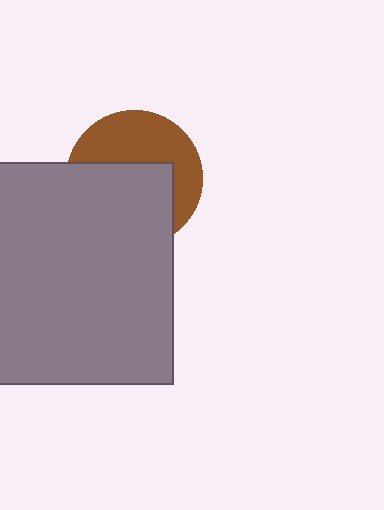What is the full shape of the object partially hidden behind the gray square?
The partially hidden object is a brown circle.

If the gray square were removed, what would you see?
You would see the complete brown circle.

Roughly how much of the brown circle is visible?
About half of it is visible (roughly 46%).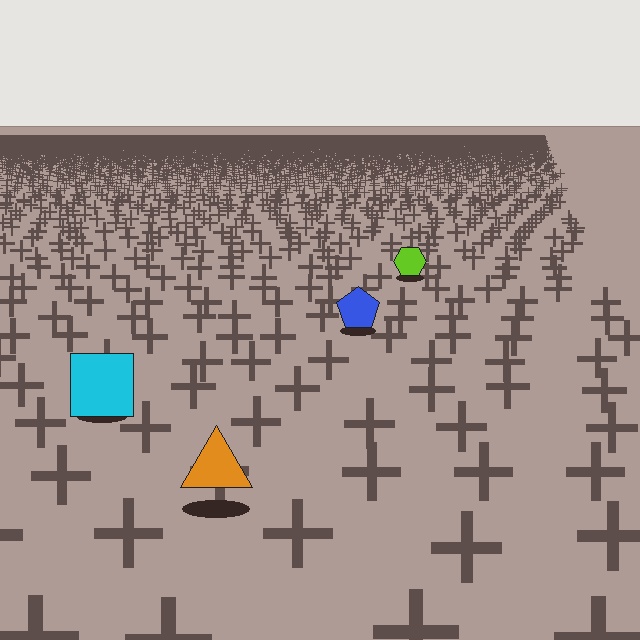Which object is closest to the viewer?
The orange triangle is closest. The texture marks near it are larger and more spread out.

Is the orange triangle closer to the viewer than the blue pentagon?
Yes. The orange triangle is closer — you can tell from the texture gradient: the ground texture is coarser near it.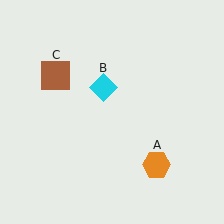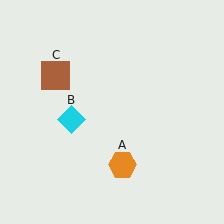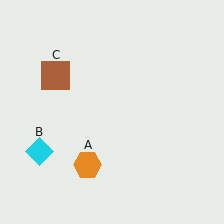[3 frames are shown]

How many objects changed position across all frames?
2 objects changed position: orange hexagon (object A), cyan diamond (object B).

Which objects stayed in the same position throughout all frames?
Brown square (object C) remained stationary.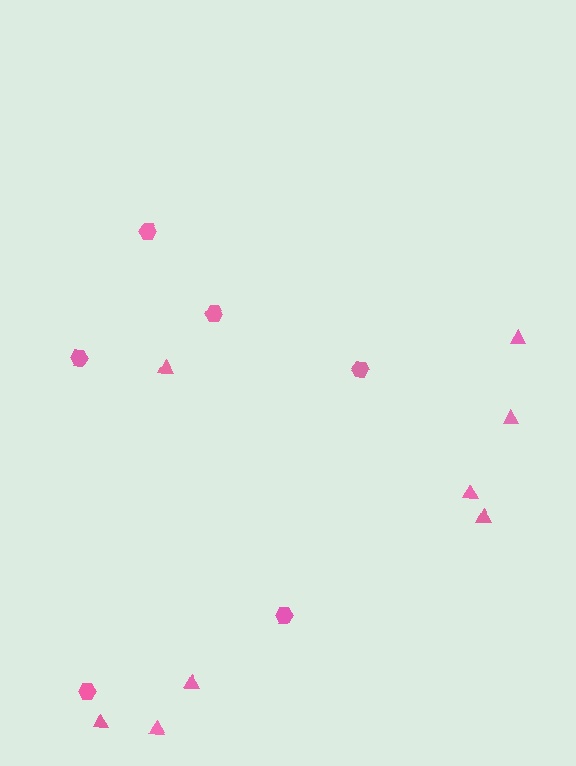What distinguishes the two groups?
There are 2 groups: one group of hexagons (6) and one group of triangles (8).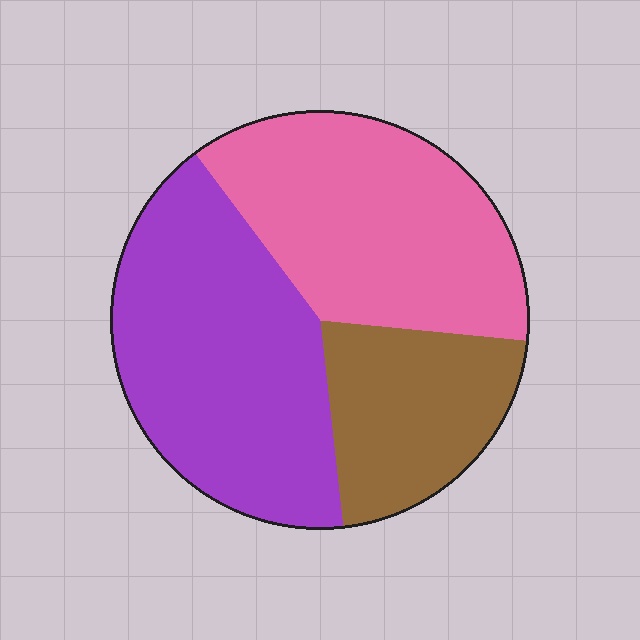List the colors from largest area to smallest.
From largest to smallest: purple, pink, brown.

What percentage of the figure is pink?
Pink takes up between a quarter and a half of the figure.